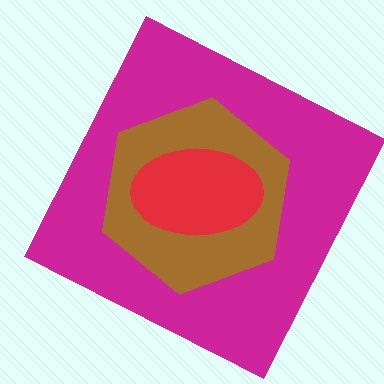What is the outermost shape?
The magenta square.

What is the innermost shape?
The red ellipse.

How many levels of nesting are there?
3.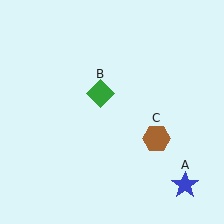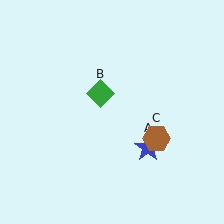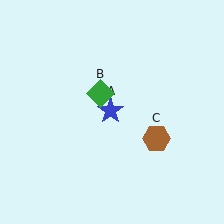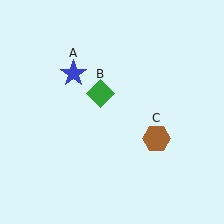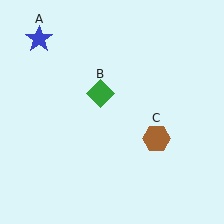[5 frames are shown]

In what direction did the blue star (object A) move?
The blue star (object A) moved up and to the left.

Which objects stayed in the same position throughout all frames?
Green diamond (object B) and brown hexagon (object C) remained stationary.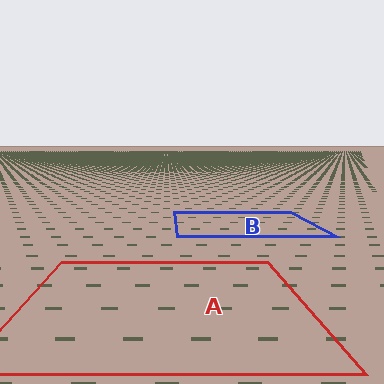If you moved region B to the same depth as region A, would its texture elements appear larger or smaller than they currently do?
They would appear larger. At a closer depth, the same texture elements are projected at a bigger on-screen size.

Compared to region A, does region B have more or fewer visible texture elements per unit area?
Region B has more texture elements per unit area — they are packed more densely because it is farther away.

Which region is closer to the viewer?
Region A is closer. The texture elements there are larger and more spread out.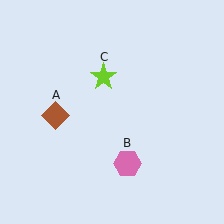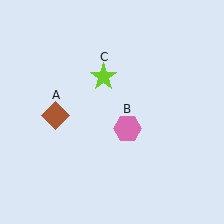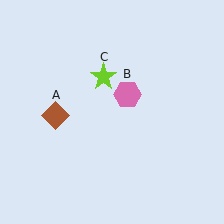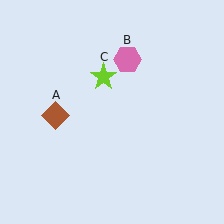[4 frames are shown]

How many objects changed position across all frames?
1 object changed position: pink hexagon (object B).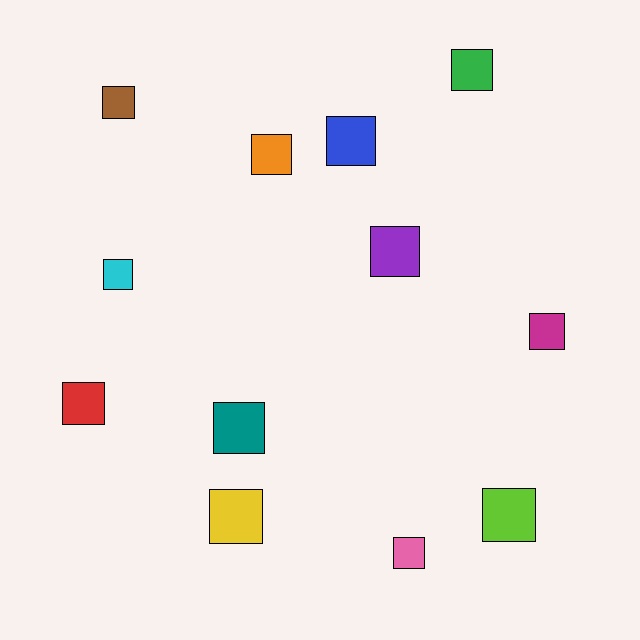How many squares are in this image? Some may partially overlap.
There are 12 squares.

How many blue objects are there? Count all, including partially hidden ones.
There is 1 blue object.